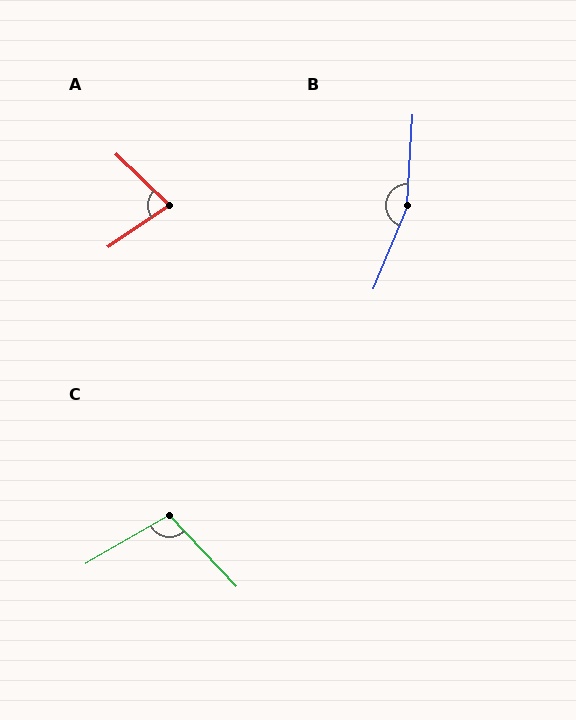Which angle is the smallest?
A, at approximately 78 degrees.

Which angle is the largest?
B, at approximately 161 degrees.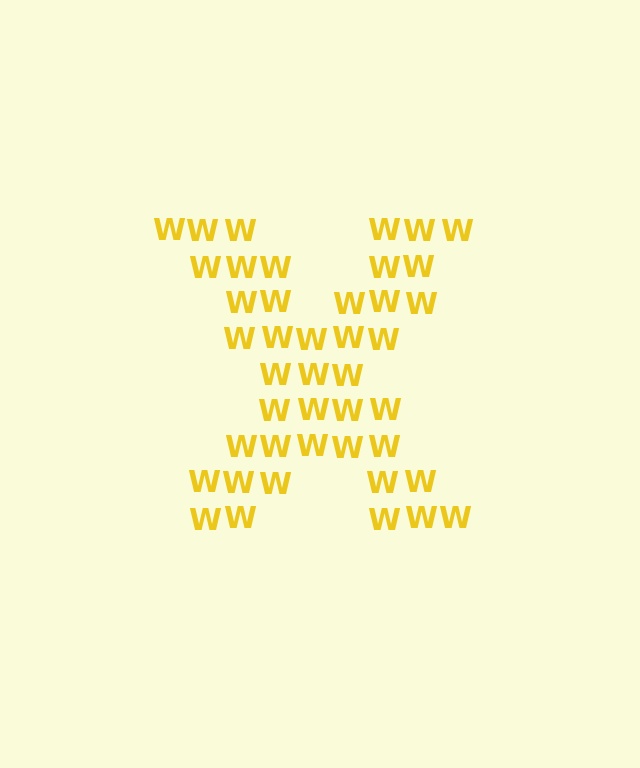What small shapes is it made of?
It is made of small letter W's.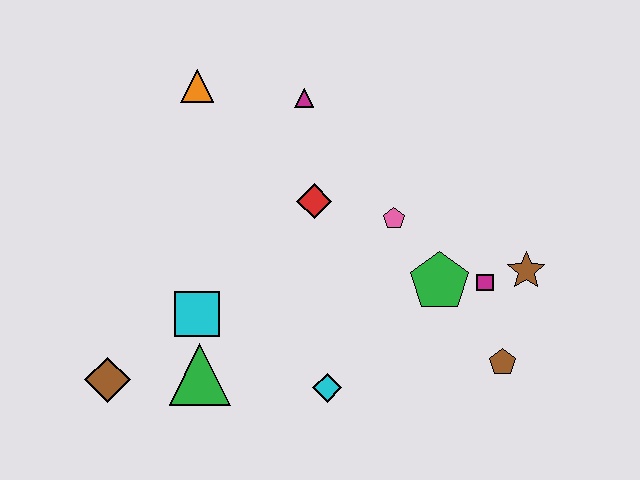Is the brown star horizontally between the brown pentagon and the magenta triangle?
No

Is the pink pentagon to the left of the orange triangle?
No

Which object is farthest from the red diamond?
The brown diamond is farthest from the red diamond.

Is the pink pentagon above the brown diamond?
Yes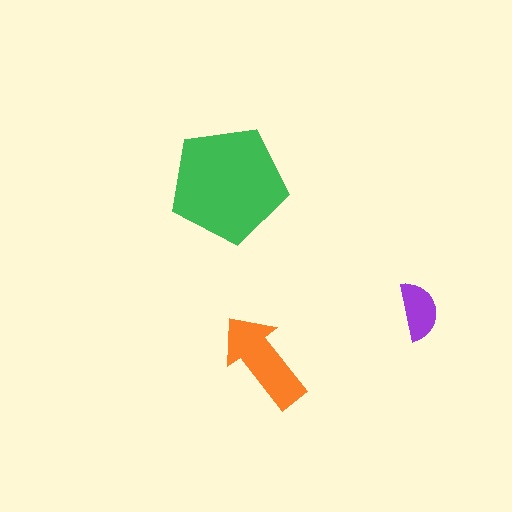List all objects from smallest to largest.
The purple semicircle, the orange arrow, the green pentagon.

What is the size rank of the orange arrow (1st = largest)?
2nd.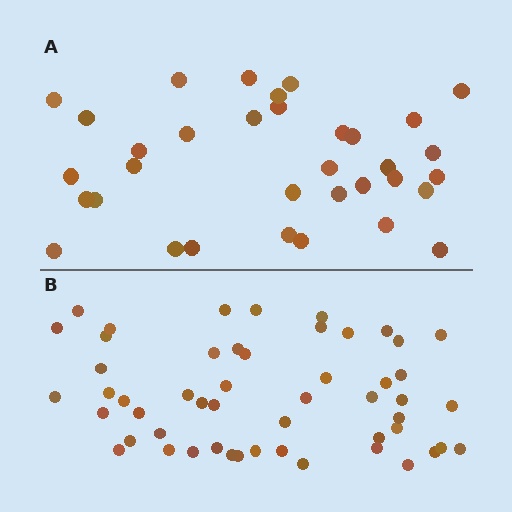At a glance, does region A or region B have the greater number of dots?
Region B (the bottom region) has more dots.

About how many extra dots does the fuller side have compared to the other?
Region B has approximately 20 more dots than region A.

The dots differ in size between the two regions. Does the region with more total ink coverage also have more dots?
No. Region A has more total ink coverage because its dots are larger, but region B actually contains more individual dots. Total area can be misleading — the number of items is what matters here.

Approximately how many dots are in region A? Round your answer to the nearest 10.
About 30 dots. (The exact count is 34, which rounds to 30.)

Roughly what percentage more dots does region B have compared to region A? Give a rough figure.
About 55% more.